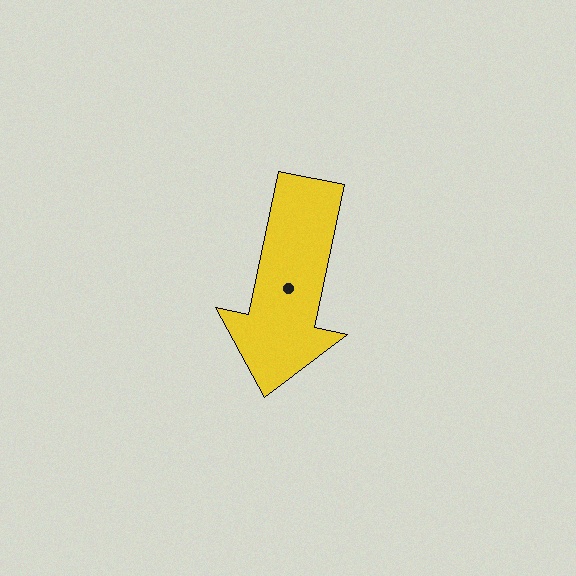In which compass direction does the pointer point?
South.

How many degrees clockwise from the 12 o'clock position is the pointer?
Approximately 192 degrees.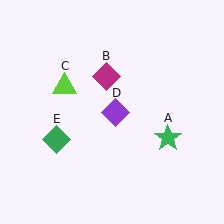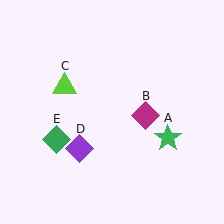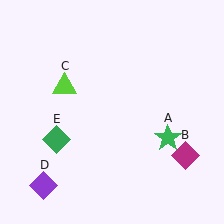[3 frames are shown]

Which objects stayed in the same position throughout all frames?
Green star (object A) and lime triangle (object C) and green diamond (object E) remained stationary.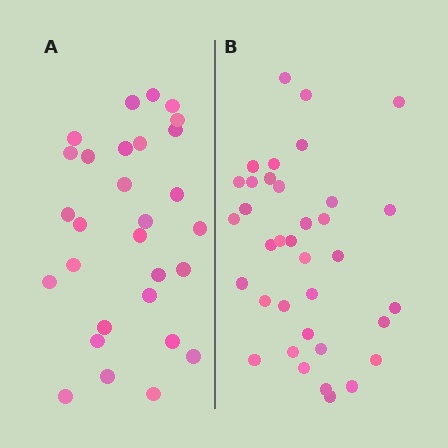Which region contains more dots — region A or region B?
Region B (the right region) has more dots.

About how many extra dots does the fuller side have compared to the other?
Region B has roughly 8 or so more dots than region A.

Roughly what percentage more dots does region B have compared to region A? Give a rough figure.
About 25% more.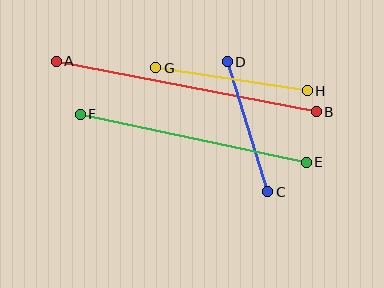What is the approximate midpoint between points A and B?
The midpoint is at approximately (186, 86) pixels.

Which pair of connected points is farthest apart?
Points A and B are farthest apart.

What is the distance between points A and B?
The distance is approximately 265 pixels.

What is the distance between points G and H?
The distance is approximately 153 pixels.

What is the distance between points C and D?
The distance is approximately 136 pixels.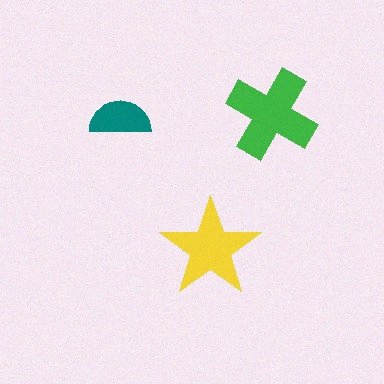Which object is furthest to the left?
The teal semicircle is leftmost.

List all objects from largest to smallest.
The green cross, the yellow star, the teal semicircle.